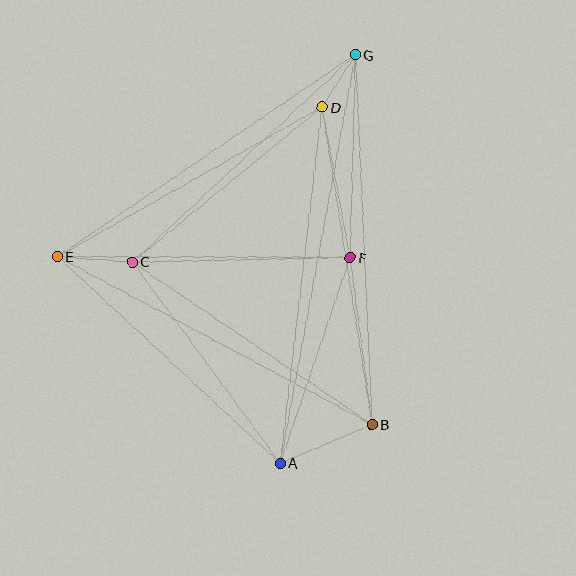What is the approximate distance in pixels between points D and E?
The distance between D and E is approximately 304 pixels.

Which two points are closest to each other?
Points D and G are closest to each other.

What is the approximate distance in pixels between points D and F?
The distance between D and F is approximately 153 pixels.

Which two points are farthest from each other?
Points A and G are farthest from each other.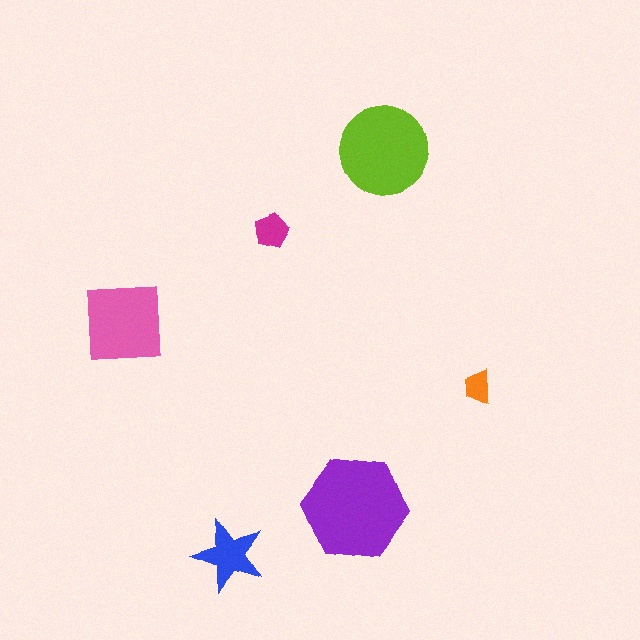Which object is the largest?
The purple hexagon.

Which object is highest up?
The lime circle is topmost.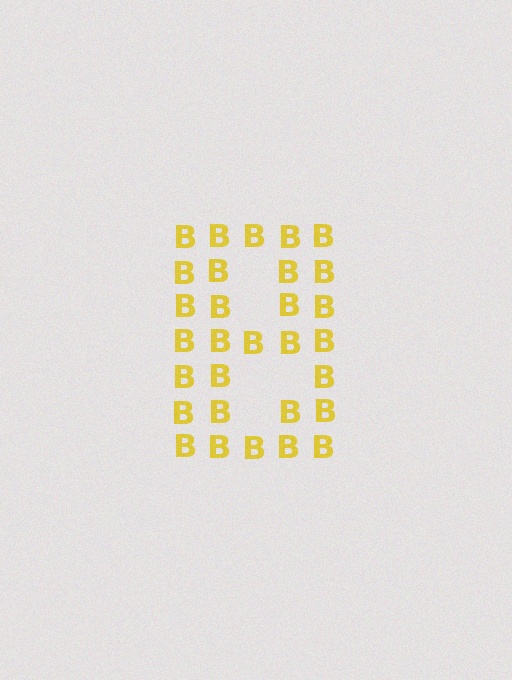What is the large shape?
The large shape is the letter B.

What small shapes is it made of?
It is made of small letter B's.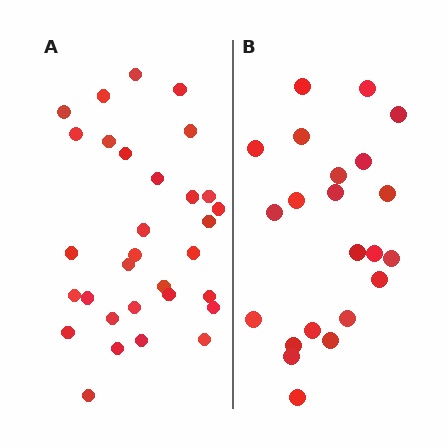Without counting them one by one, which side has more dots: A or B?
Region A (the left region) has more dots.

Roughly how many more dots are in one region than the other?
Region A has roughly 8 or so more dots than region B.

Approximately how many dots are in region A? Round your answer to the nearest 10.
About 30 dots. (The exact count is 31, which rounds to 30.)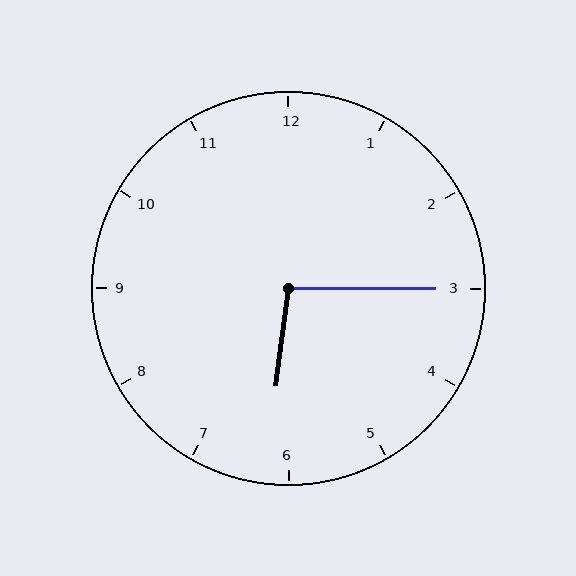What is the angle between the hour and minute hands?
Approximately 98 degrees.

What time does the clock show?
6:15.